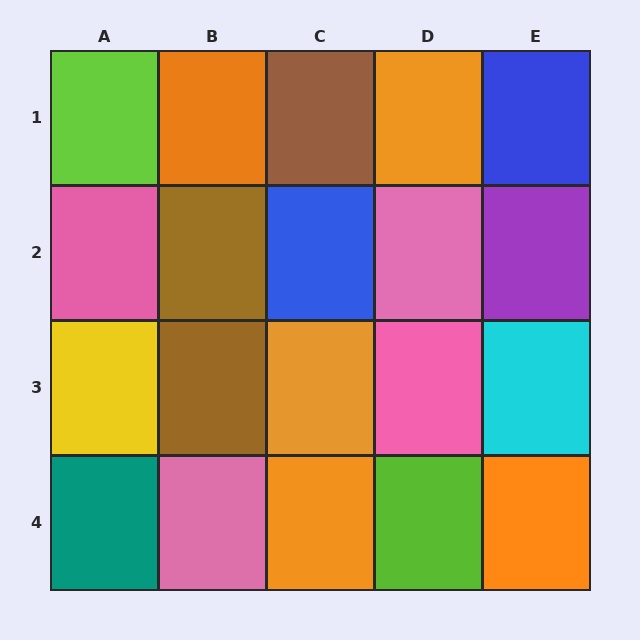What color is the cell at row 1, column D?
Orange.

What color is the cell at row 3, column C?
Orange.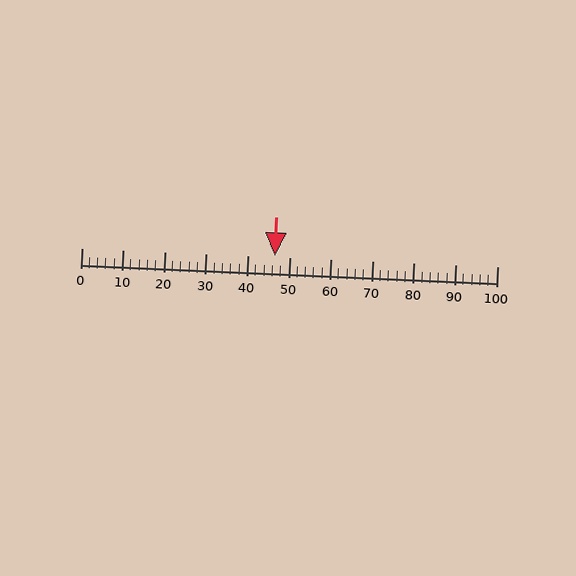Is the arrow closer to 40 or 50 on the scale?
The arrow is closer to 50.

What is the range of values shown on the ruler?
The ruler shows values from 0 to 100.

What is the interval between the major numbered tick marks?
The major tick marks are spaced 10 units apart.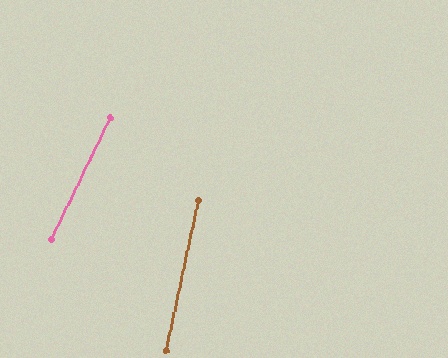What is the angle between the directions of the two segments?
Approximately 14 degrees.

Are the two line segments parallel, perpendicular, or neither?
Neither parallel nor perpendicular — they differ by about 14°.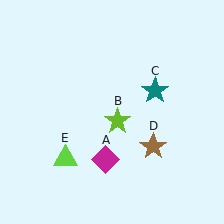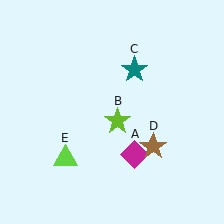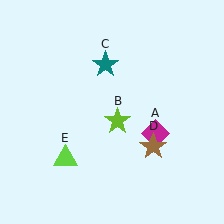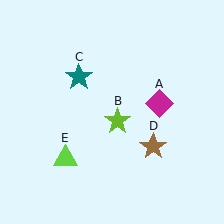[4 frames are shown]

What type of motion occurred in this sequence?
The magenta diamond (object A), teal star (object C) rotated counterclockwise around the center of the scene.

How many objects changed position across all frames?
2 objects changed position: magenta diamond (object A), teal star (object C).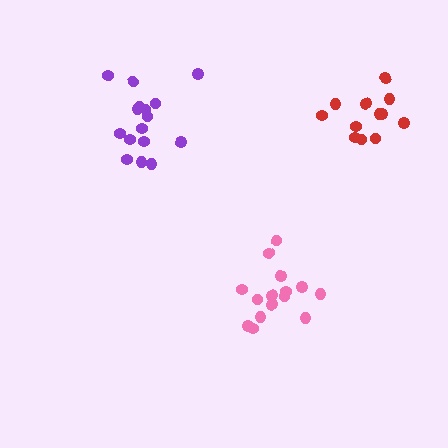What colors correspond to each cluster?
The clusters are colored: purple, pink, red.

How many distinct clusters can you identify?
There are 3 distinct clusters.